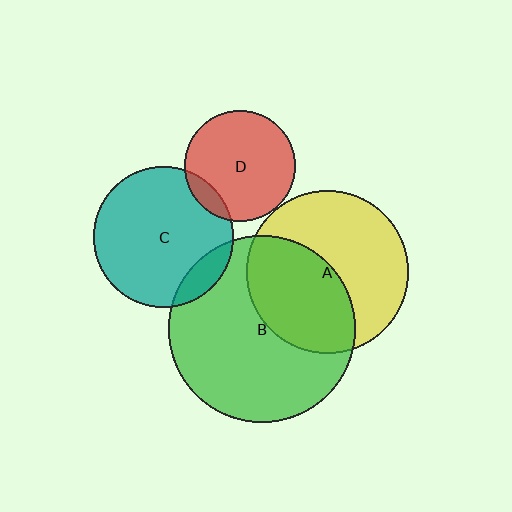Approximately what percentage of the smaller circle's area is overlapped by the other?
Approximately 45%.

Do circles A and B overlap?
Yes.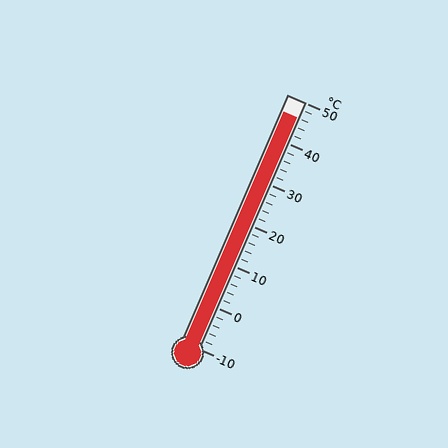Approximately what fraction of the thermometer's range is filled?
The thermometer is filled to approximately 95% of its range.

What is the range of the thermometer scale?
The thermometer scale ranges from -10°C to 50°C.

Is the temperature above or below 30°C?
The temperature is above 30°C.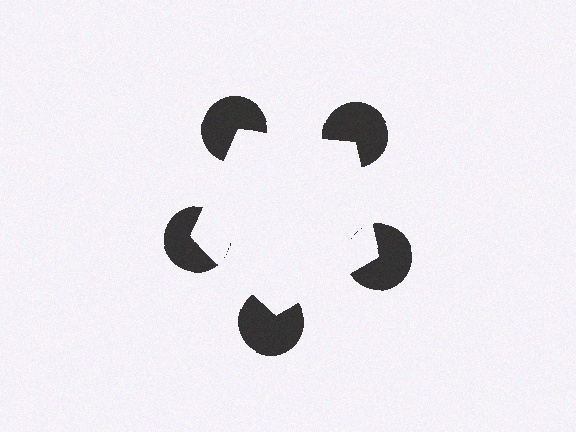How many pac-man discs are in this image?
There are 5 — one at each vertex of the illusory pentagon.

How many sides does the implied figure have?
5 sides.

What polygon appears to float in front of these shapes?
An illusory pentagon — its edges are inferred from the aligned wedge cuts in the pac-man discs, not physically drawn.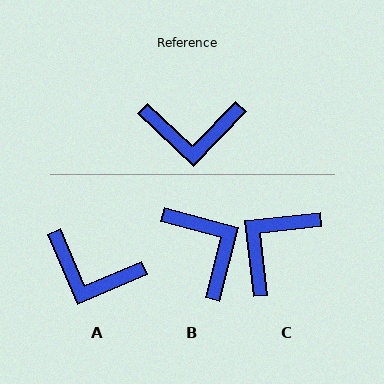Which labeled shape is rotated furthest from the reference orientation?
C, about 130 degrees away.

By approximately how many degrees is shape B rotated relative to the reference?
Approximately 119 degrees counter-clockwise.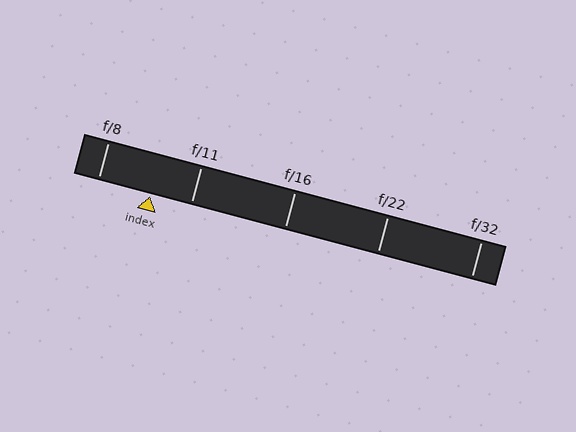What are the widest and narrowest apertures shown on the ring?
The widest aperture shown is f/8 and the narrowest is f/32.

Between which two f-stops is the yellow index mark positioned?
The index mark is between f/8 and f/11.